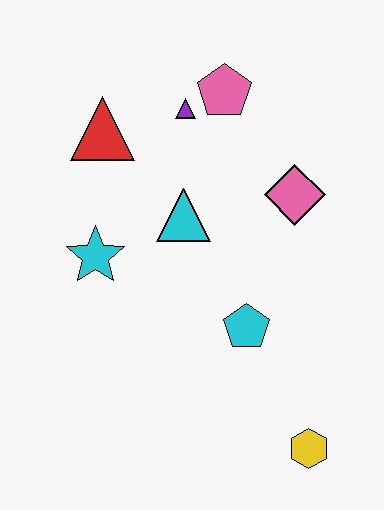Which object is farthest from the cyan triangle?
The yellow hexagon is farthest from the cyan triangle.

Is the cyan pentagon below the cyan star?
Yes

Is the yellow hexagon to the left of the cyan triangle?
No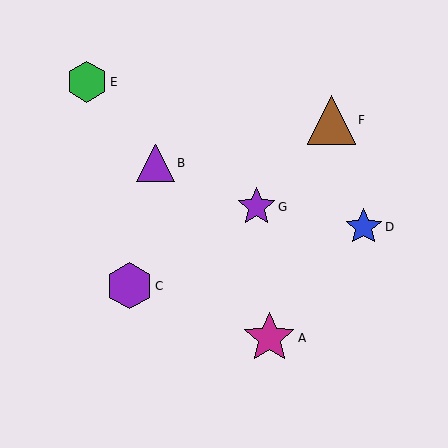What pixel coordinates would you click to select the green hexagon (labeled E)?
Click at (87, 82) to select the green hexagon E.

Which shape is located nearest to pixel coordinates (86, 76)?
The green hexagon (labeled E) at (87, 82) is nearest to that location.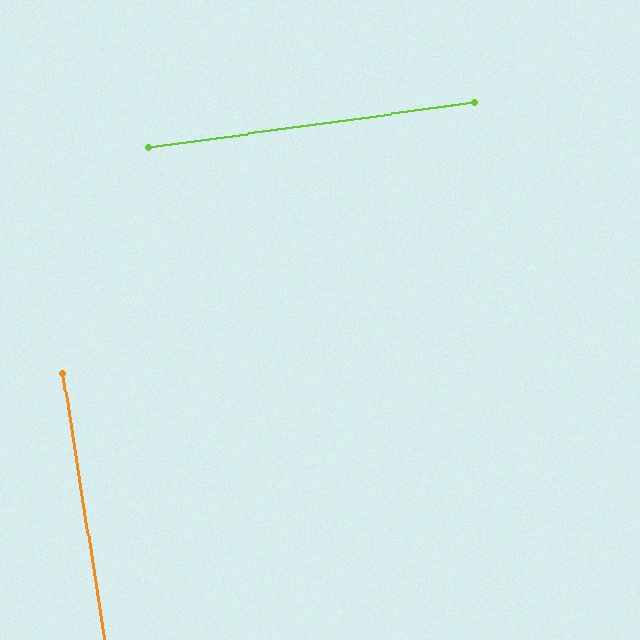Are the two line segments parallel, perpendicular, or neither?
Perpendicular — they meet at approximately 89°.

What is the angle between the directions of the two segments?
Approximately 89 degrees.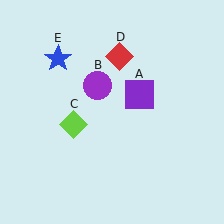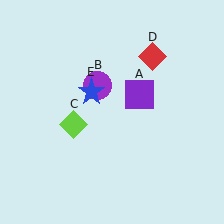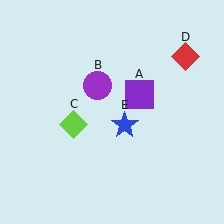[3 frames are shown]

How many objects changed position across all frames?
2 objects changed position: red diamond (object D), blue star (object E).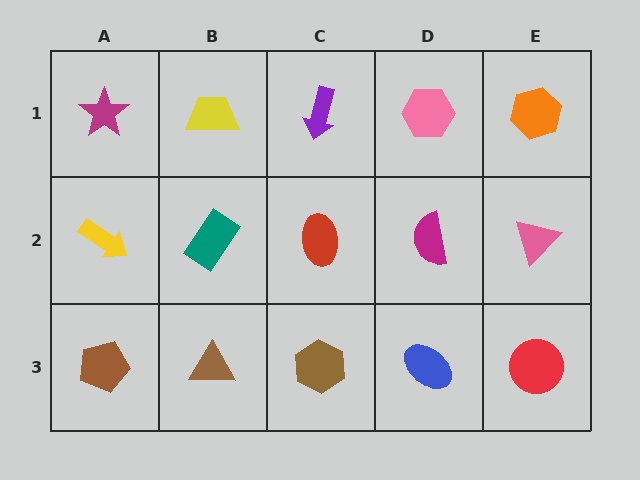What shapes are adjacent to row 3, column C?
A red ellipse (row 2, column C), a brown triangle (row 3, column B), a blue ellipse (row 3, column D).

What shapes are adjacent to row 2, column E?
An orange hexagon (row 1, column E), a red circle (row 3, column E), a magenta semicircle (row 2, column D).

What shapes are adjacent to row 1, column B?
A teal rectangle (row 2, column B), a magenta star (row 1, column A), a purple arrow (row 1, column C).